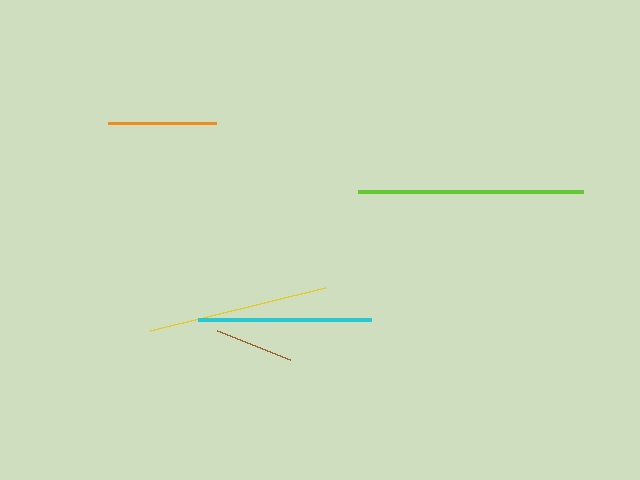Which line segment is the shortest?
The brown line is the shortest at approximately 79 pixels.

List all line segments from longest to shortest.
From longest to shortest: lime, yellow, cyan, orange, brown.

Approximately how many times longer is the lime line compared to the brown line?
The lime line is approximately 2.9 times the length of the brown line.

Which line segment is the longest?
The lime line is the longest at approximately 225 pixels.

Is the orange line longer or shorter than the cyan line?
The cyan line is longer than the orange line.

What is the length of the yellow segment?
The yellow segment is approximately 180 pixels long.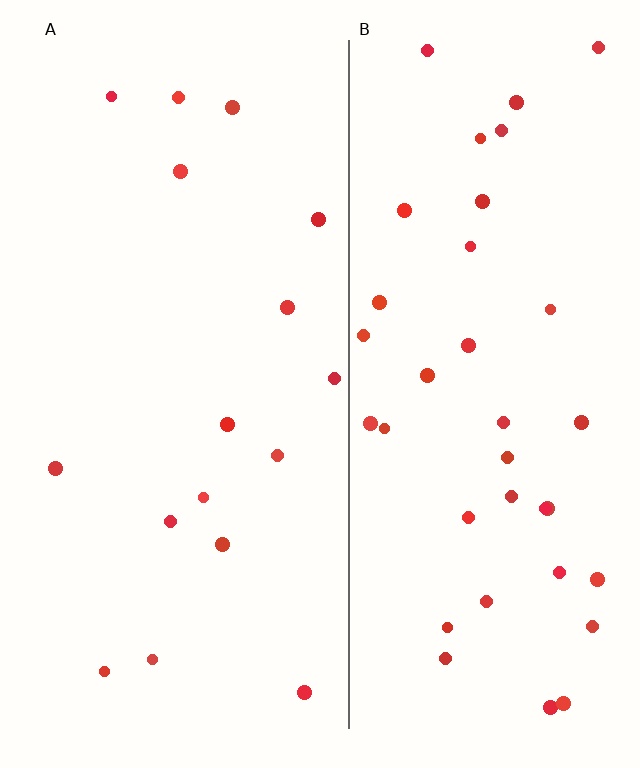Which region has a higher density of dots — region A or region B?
B (the right).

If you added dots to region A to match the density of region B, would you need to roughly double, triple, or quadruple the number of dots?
Approximately double.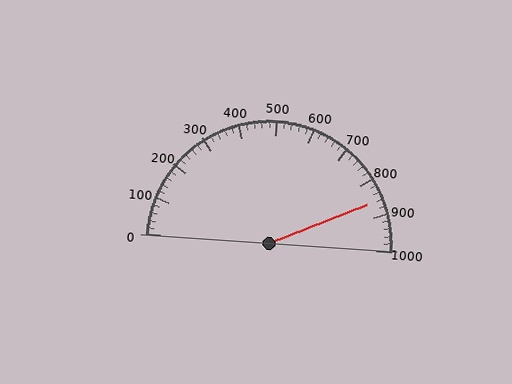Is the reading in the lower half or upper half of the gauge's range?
The reading is in the upper half of the range (0 to 1000).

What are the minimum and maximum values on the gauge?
The gauge ranges from 0 to 1000.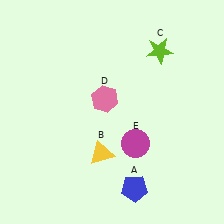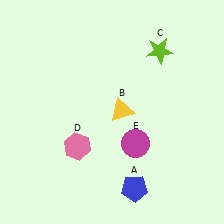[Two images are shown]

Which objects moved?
The objects that moved are: the yellow triangle (B), the pink hexagon (D).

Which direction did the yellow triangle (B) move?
The yellow triangle (B) moved up.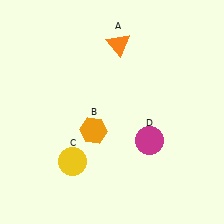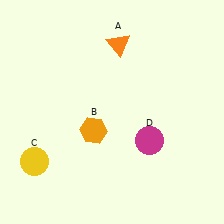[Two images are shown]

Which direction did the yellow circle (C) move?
The yellow circle (C) moved left.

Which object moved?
The yellow circle (C) moved left.